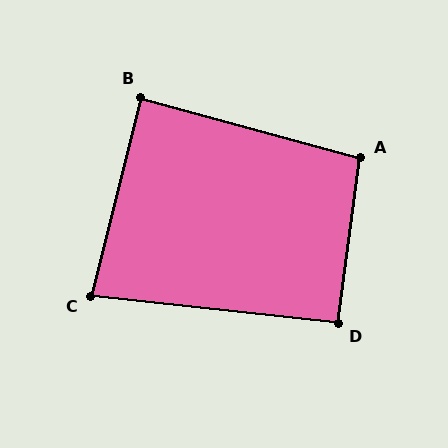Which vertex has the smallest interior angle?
C, at approximately 82 degrees.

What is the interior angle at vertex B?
Approximately 89 degrees (approximately right).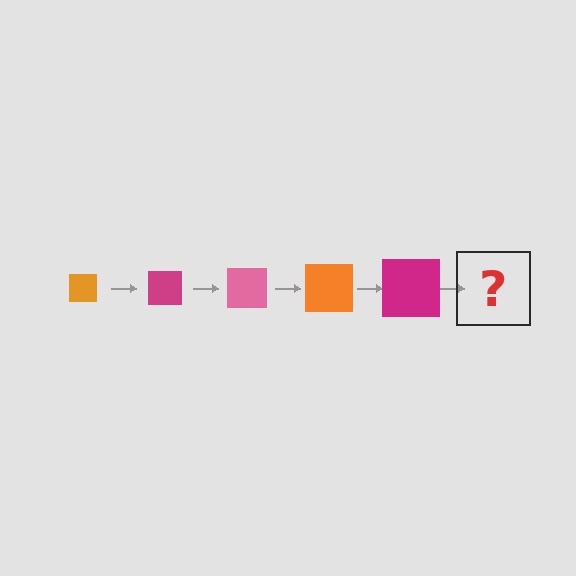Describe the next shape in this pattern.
It should be a pink square, larger than the previous one.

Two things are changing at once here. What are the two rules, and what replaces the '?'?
The two rules are that the square grows larger each step and the color cycles through orange, magenta, and pink. The '?' should be a pink square, larger than the previous one.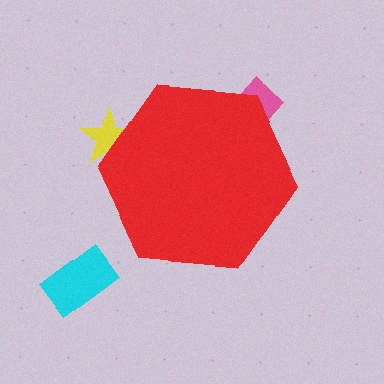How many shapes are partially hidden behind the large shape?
2 shapes are partially hidden.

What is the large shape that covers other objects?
A red hexagon.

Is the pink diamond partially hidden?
Yes, the pink diamond is partially hidden behind the red hexagon.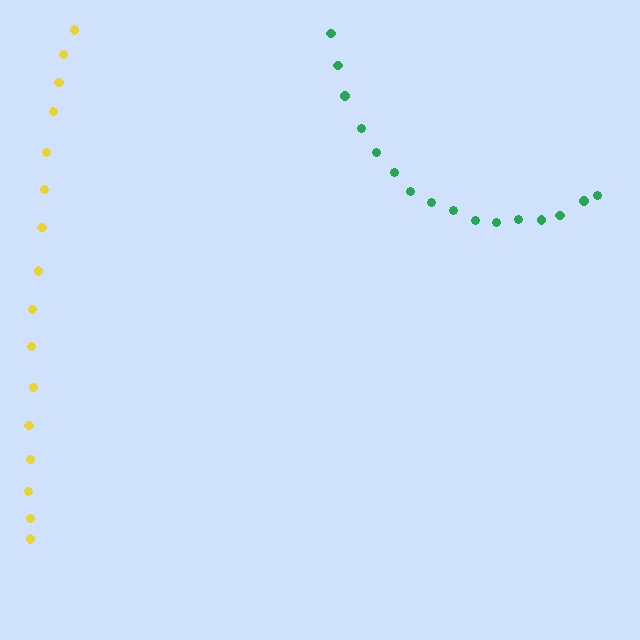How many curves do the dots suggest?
There are 2 distinct paths.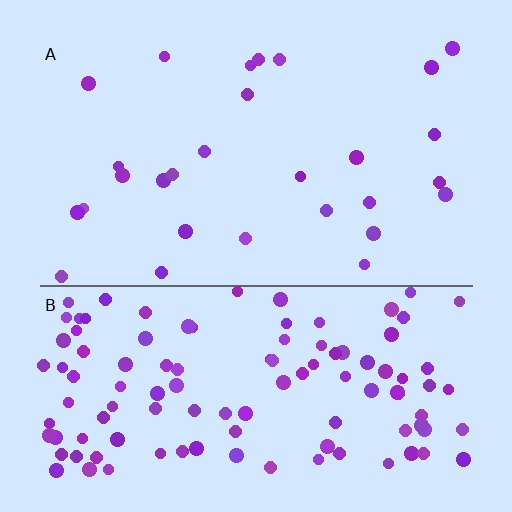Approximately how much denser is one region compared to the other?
Approximately 4.1× — region B over region A.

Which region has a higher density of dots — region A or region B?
B (the bottom).